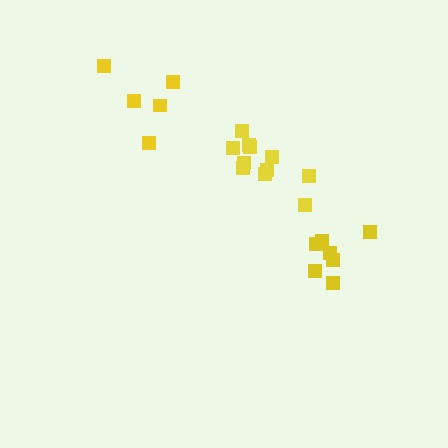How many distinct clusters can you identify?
There are 3 distinct clusters.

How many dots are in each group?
Group 1: 11 dots, Group 2: 7 dots, Group 3: 5 dots (23 total).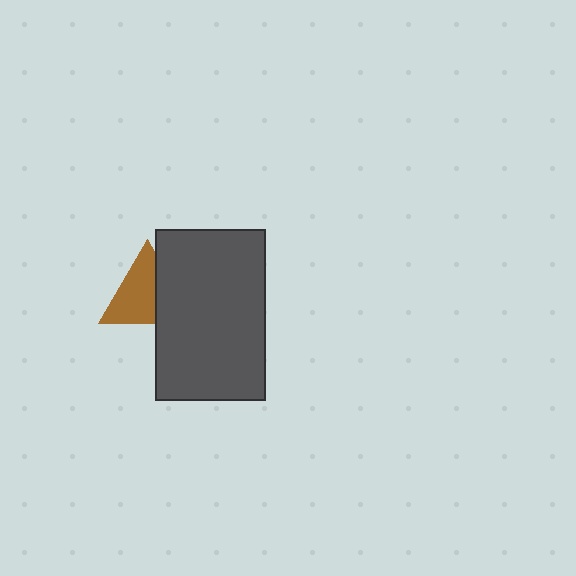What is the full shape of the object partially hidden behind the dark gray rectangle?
The partially hidden object is a brown triangle.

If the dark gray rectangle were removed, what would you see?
You would see the complete brown triangle.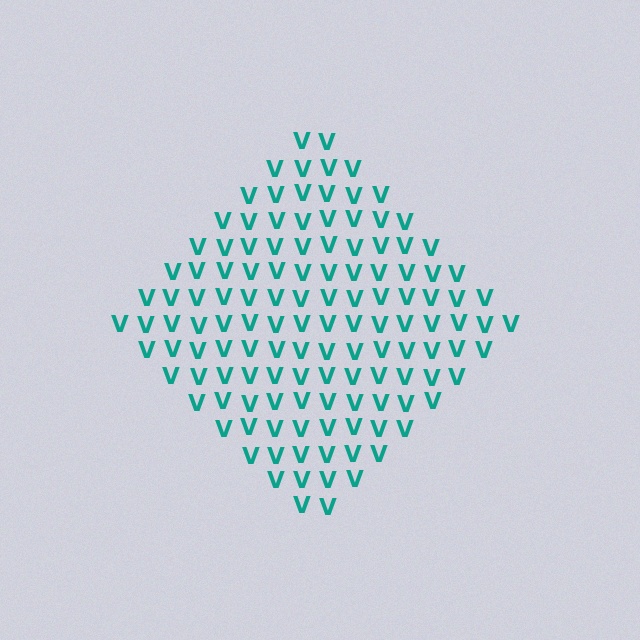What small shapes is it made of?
It is made of small letter V's.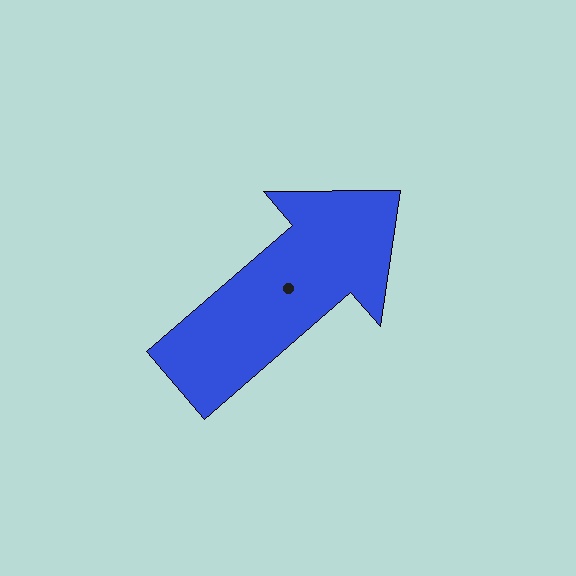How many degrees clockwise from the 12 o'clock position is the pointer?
Approximately 49 degrees.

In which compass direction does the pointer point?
Northeast.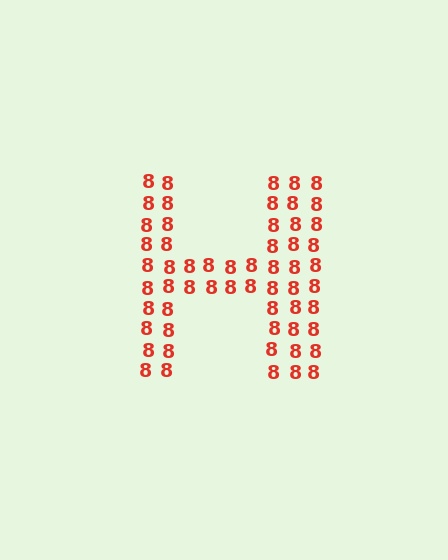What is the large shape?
The large shape is the letter H.